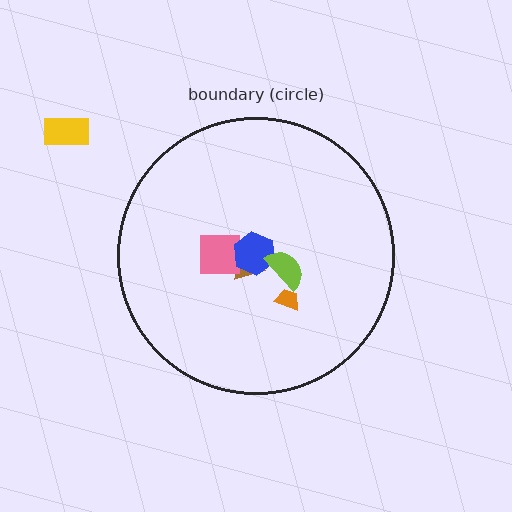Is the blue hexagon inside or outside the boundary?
Inside.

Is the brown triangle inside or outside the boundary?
Inside.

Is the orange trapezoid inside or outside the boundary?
Inside.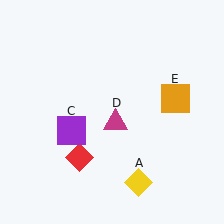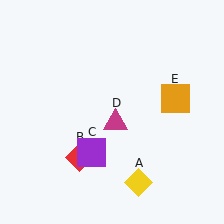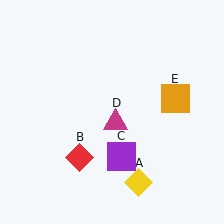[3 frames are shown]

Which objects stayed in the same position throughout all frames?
Yellow diamond (object A) and red diamond (object B) and magenta triangle (object D) and orange square (object E) remained stationary.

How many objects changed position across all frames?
1 object changed position: purple square (object C).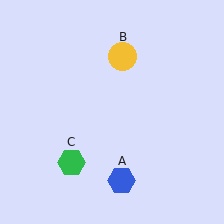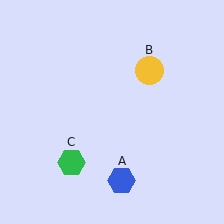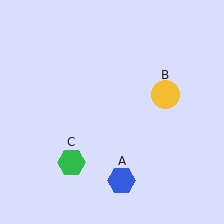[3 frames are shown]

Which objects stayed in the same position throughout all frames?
Blue hexagon (object A) and green hexagon (object C) remained stationary.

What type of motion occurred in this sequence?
The yellow circle (object B) rotated clockwise around the center of the scene.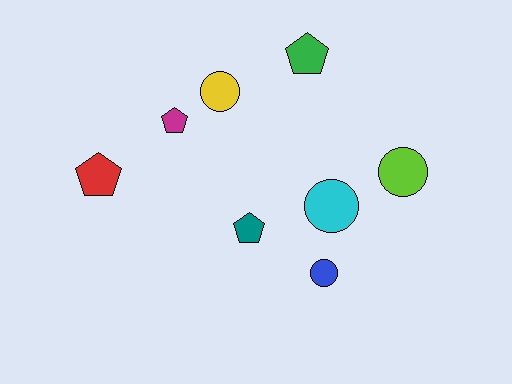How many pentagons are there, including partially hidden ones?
There are 4 pentagons.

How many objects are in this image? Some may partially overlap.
There are 8 objects.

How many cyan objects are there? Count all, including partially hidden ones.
There is 1 cyan object.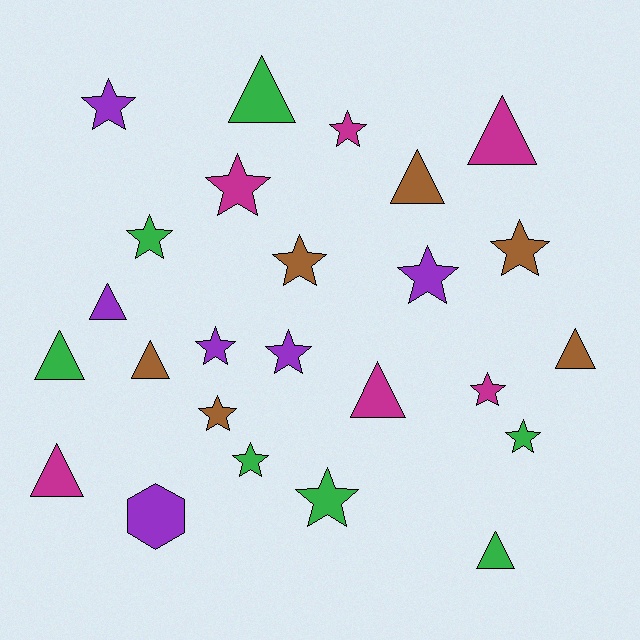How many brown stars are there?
There are 3 brown stars.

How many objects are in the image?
There are 25 objects.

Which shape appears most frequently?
Star, with 14 objects.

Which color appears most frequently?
Green, with 7 objects.